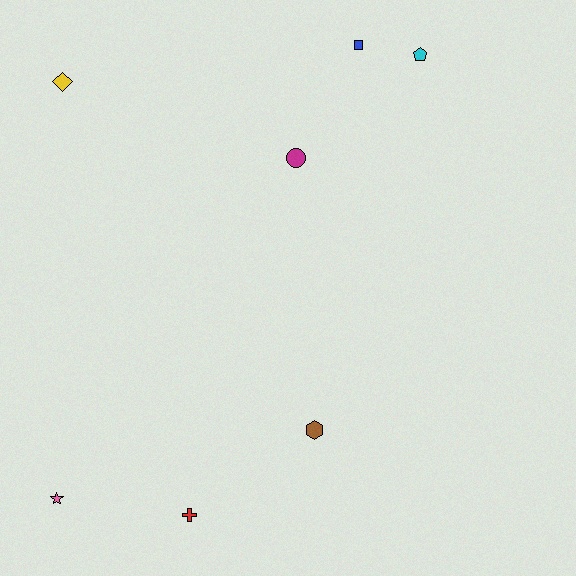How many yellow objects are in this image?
There is 1 yellow object.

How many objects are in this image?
There are 7 objects.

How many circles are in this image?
There is 1 circle.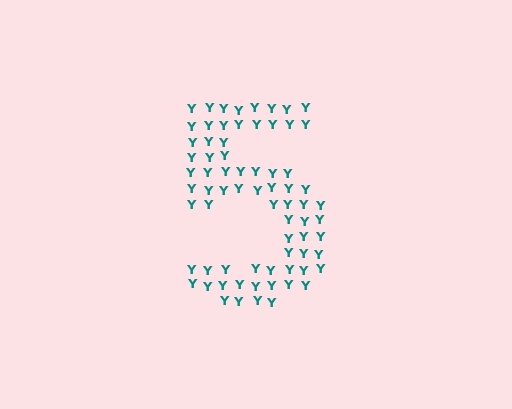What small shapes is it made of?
It is made of small letter Y's.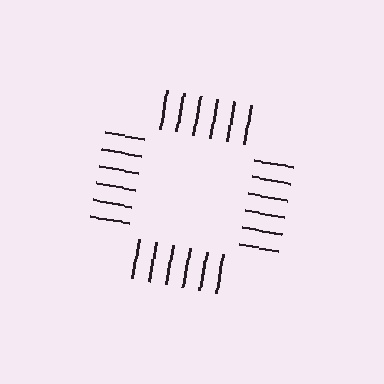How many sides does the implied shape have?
4 sides — the line-ends trace a square.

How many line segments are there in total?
24 — 6 along each of the 4 edges.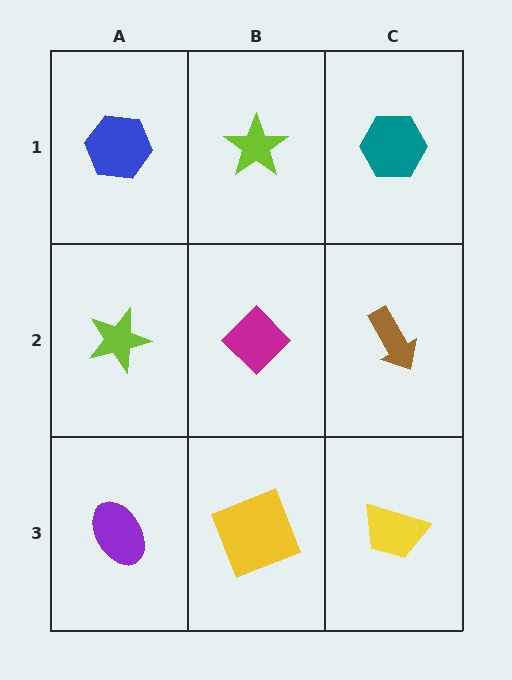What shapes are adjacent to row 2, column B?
A lime star (row 1, column B), a yellow square (row 3, column B), a lime star (row 2, column A), a brown arrow (row 2, column C).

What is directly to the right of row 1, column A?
A lime star.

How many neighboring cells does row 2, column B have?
4.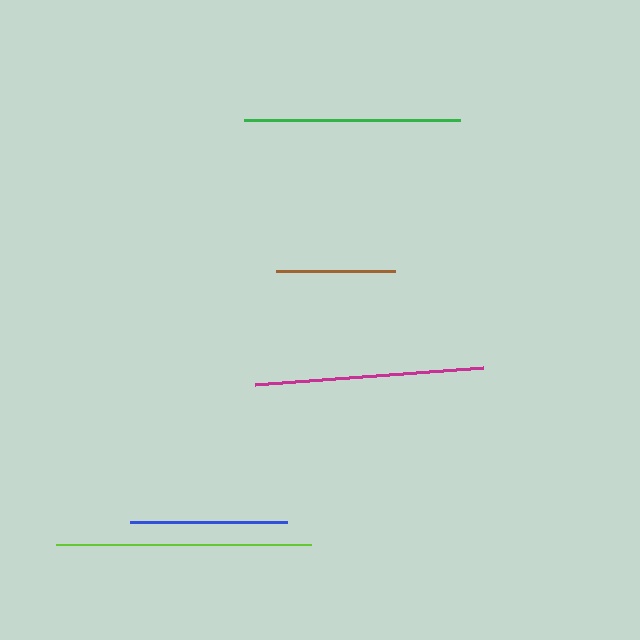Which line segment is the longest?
The lime line is the longest at approximately 255 pixels.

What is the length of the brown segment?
The brown segment is approximately 119 pixels long.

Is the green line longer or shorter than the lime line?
The lime line is longer than the green line.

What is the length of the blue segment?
The blue segment is approximately 158 pixels long.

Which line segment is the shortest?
The brown line is the shortest at approximately 119 pixels.